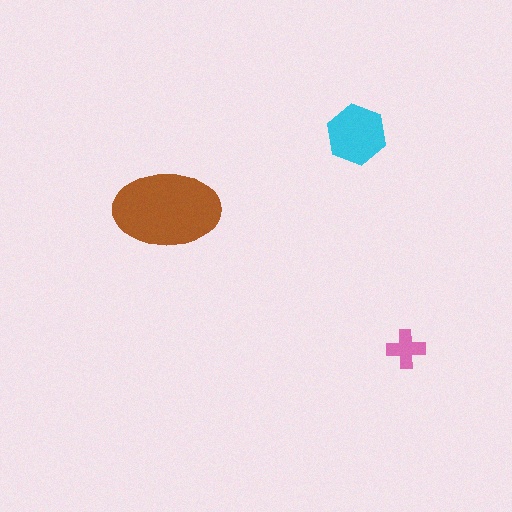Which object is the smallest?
The pink cross.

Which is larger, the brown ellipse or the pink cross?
The brown ellipse.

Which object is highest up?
The cyan hexagon is topmost.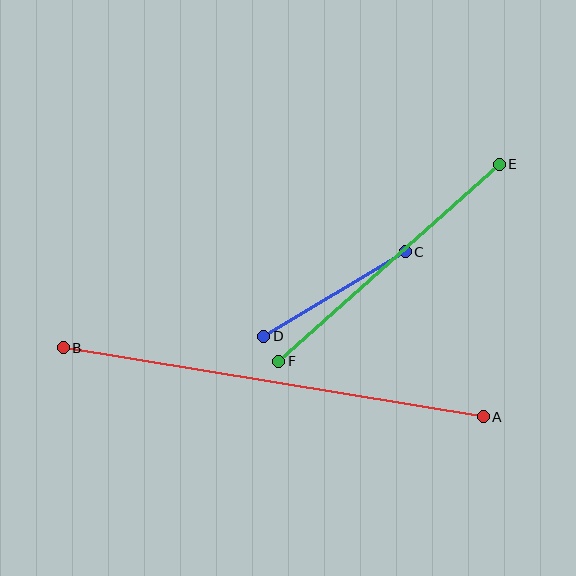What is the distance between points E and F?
The distance is approximately 296 pixels.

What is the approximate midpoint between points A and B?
The midpoint is at approximately (273, 382) pixels.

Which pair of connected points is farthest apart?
Points A and B are farthest apart.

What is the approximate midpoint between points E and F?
The midpoint is at approximately (389, 263) pixels.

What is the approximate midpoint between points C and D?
The midpoint is at approximately (335, 294) pixels.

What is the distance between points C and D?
The distance is approximately 165 pixels.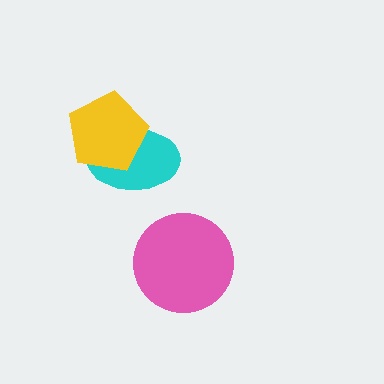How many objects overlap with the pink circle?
0 objects overlap with the pink circle.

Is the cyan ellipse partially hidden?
Yes, it is partially covered by another shape.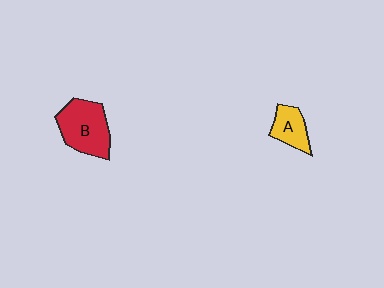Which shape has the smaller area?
Shape A (yellow).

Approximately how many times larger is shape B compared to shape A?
Approximately 1.9 times.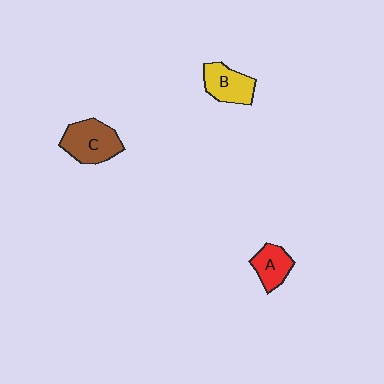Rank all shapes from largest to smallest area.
From largest to smallest: C (brown), B (yellow), A (red).